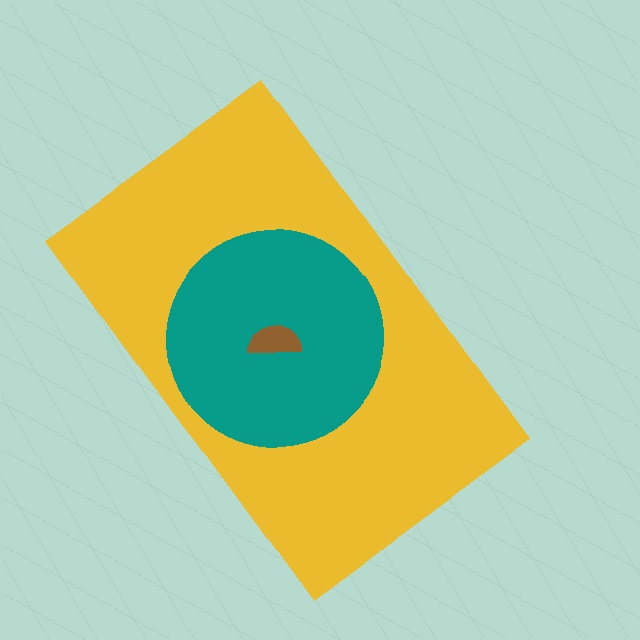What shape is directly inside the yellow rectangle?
The teal circle.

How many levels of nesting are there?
3.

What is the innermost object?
The brown semicircle.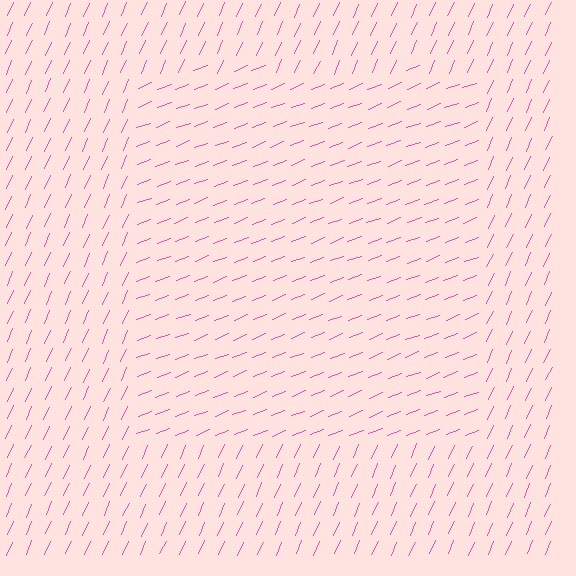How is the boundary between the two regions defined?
The boundary is defined purely by a change in line orientation (approximately 45 degrees difference). All lines are the same color and thickness.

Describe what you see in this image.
The image is filled with small pink line segments. A rectangle region in the image has lines oriented differently from the surrounding lines, creating a visible texture boundary.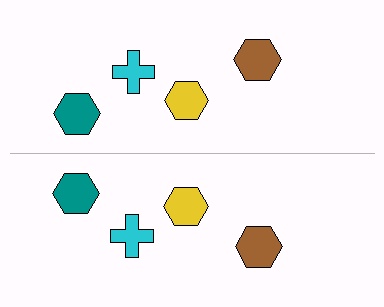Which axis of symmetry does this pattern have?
The pattern has a horizontal axis of symmetry running through the center of the image.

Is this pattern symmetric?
Yes, this pattern has bilateral (reflection) symmetry.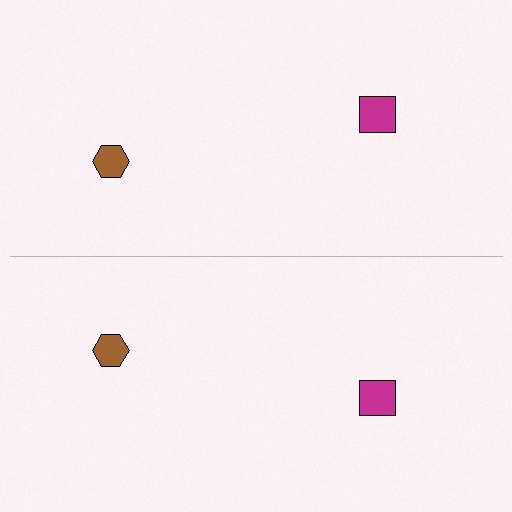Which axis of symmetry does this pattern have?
The pattern has a horizontal axis of symmetry running through the center of the image.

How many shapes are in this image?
There are 4 shapes in this image.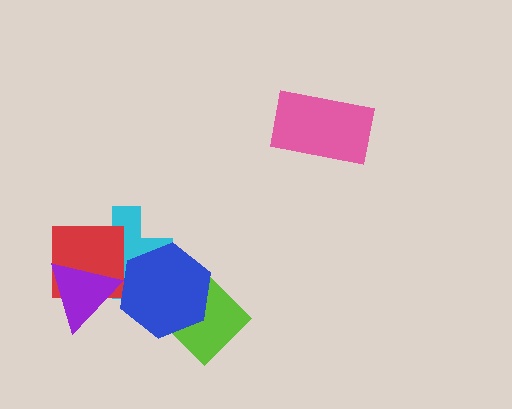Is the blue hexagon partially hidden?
No, no other shape covers it.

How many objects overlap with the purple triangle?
2 objects overlap with the purple triangle.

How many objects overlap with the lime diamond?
1 object overlaps with the lime diamond.